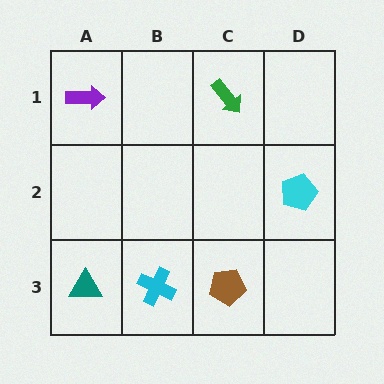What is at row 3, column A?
A teal triangle.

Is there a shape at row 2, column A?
No, that cell is empty.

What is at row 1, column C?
A green arrow.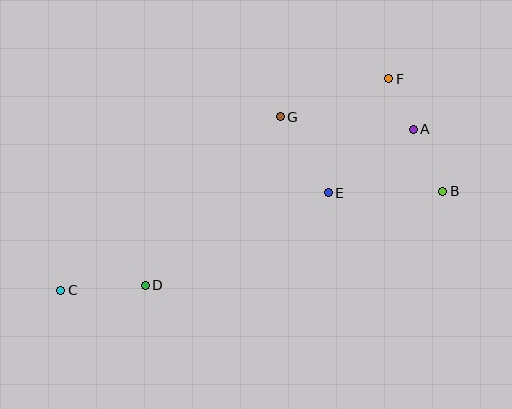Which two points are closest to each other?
Points A and F are closest to each other.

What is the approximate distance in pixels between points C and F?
The distance between C and F is approximately 390 pixels.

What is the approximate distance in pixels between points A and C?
The distance between A and C is approximately 388 pixels.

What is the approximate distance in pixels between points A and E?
The distance between A and E is approximately 106 pixels.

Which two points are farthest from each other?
Points B and C are farthest from each other.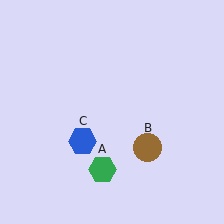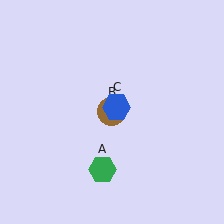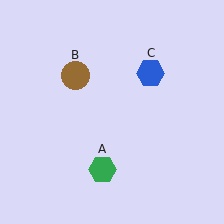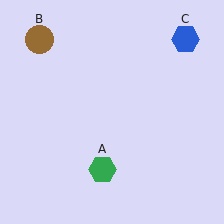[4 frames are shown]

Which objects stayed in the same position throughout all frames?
Green hexagon (object A) remained stationary.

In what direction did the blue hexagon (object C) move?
The blue hexagon (object C) moved up and to the right.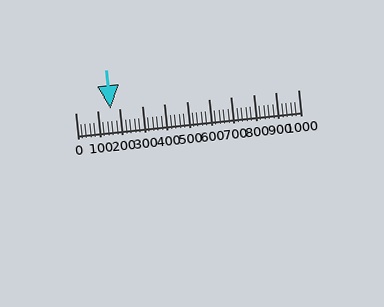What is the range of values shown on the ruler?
The ruler shows values from 0 to 1000.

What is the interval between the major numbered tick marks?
The major tick marks are spaced 100 units apart.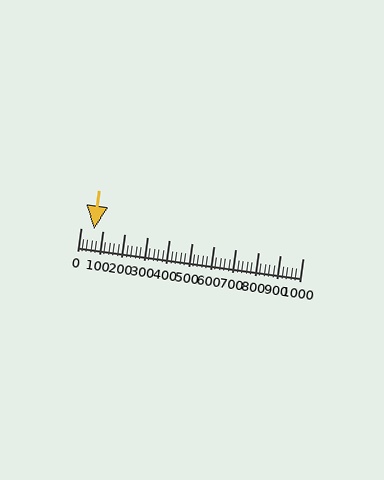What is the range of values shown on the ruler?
The ruler shows values from 0 to 1000.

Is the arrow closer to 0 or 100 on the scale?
The arrow is closer to 100.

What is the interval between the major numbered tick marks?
The major tick marks are spaced 100 units apart.